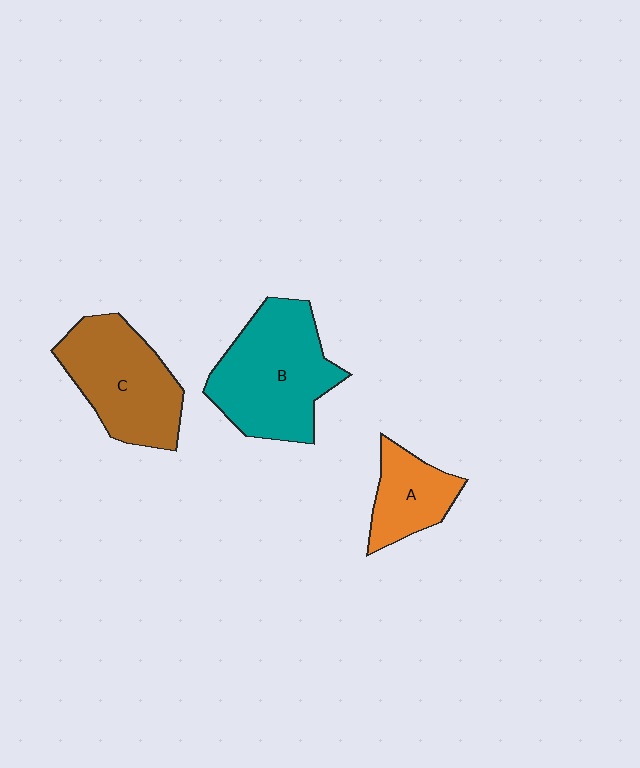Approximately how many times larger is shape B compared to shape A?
Approximately 2.1 times.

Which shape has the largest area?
Shape B (teal).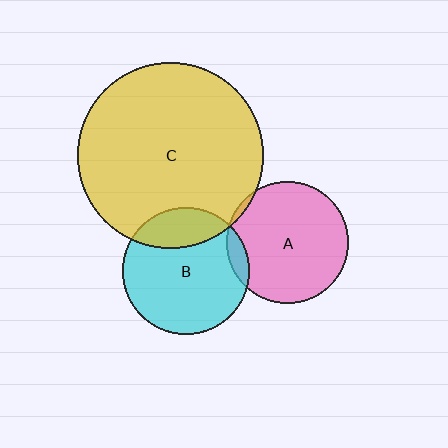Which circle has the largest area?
Circle C (yellow).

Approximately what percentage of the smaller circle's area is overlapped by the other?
Approximately 5%.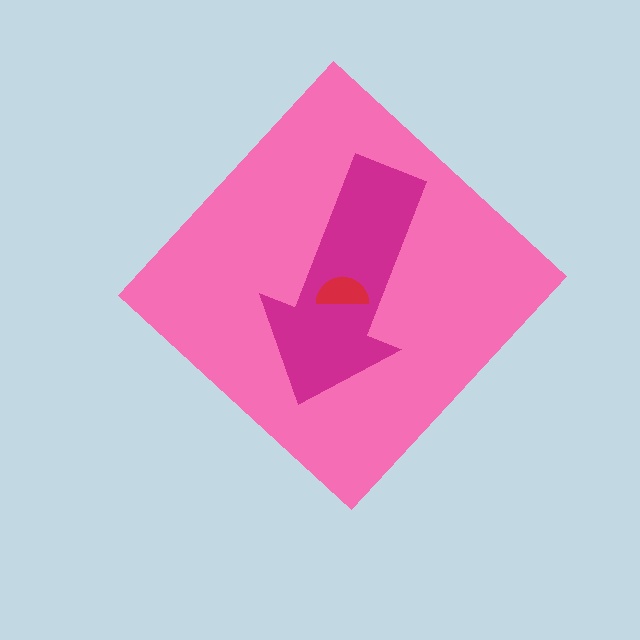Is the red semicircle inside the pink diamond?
Yes.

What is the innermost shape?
The red semicircle.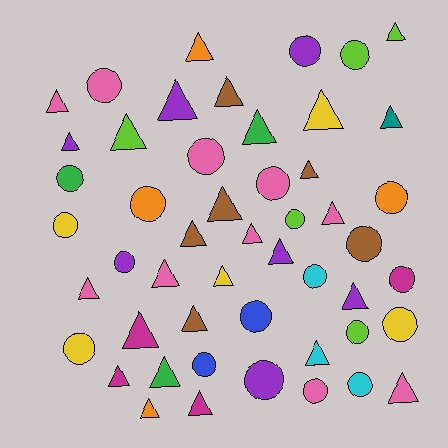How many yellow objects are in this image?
There are 5 yellow objects.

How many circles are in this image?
There are 22 circles.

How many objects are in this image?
There are 50 objects.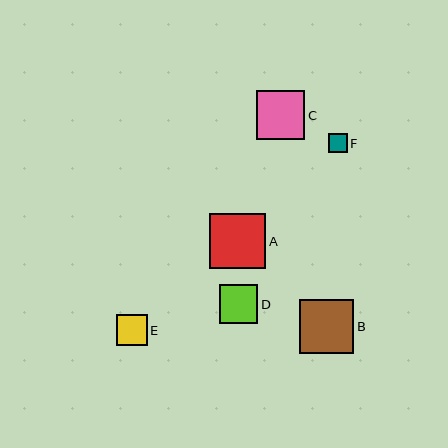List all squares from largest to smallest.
From largest to smallest: A, B, C, D, E, F.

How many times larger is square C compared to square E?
Square C is approximately 1.6 times the size of square E.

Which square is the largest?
Square A is the largest with a size of approximately 56 pixels.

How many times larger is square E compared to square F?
Square E is approximately 1.6 times the size of square F.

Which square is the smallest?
Square F is the smallest with a size of approximately 19 pixels.